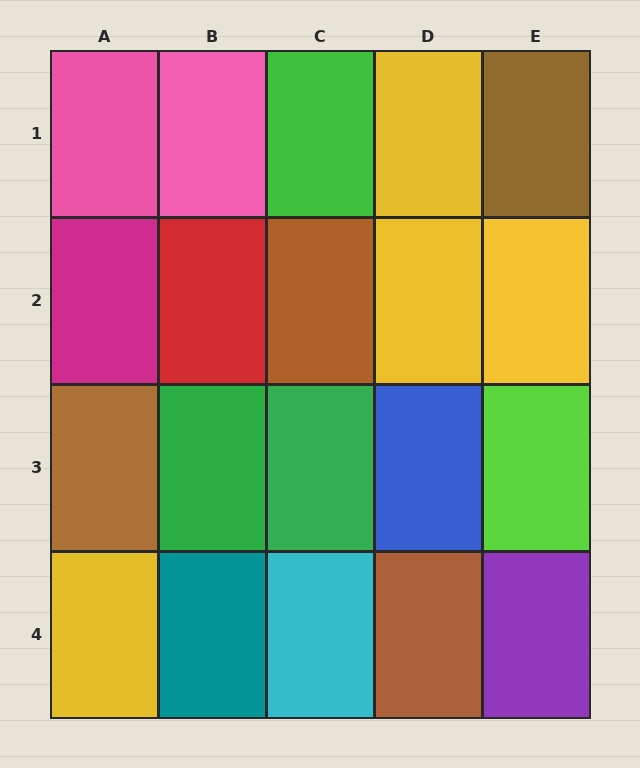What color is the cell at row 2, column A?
Magenta.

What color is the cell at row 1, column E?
Brown.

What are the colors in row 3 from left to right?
Brown, green, green, blue, lime.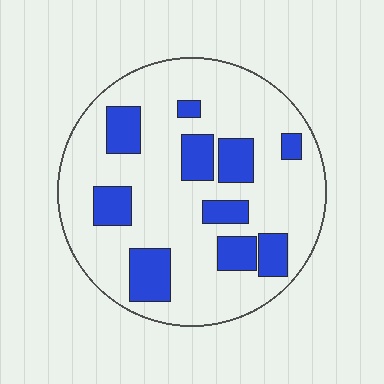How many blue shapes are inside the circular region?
10.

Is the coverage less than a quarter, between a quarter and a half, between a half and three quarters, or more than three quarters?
Less than a quarter.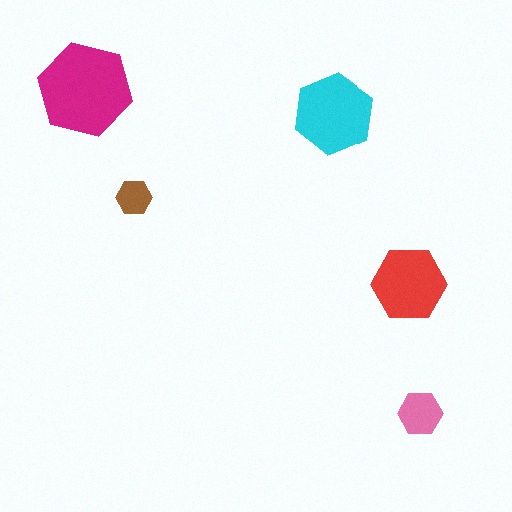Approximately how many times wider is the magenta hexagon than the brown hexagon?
About 2.5 times wider.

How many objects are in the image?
There are 5 objects in the image.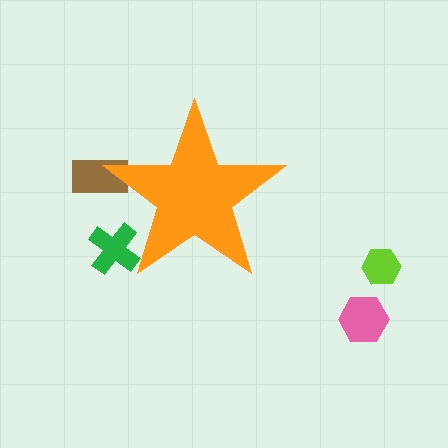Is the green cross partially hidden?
Yes, the green cross is partially hidden behind the orange star.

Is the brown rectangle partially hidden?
Yes, the brown rectangle is partially hidden behind the orange star.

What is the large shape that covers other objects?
An orange star.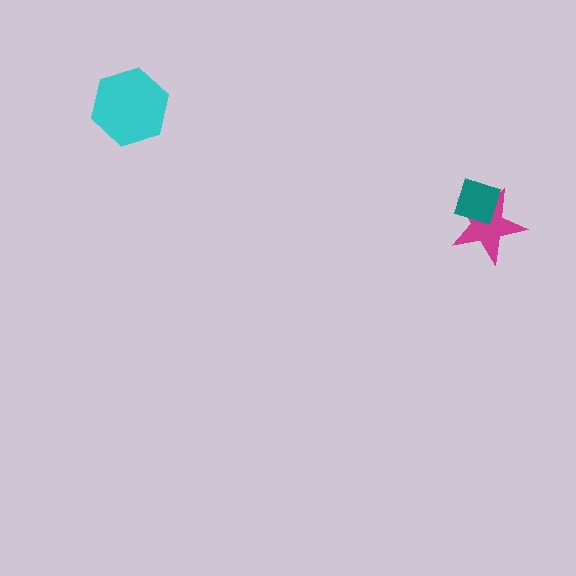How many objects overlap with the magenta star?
1 object overlaps with the magenta star.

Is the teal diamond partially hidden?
No, no other shape covers it.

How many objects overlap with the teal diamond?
1 object overlaps with the teal diamond.